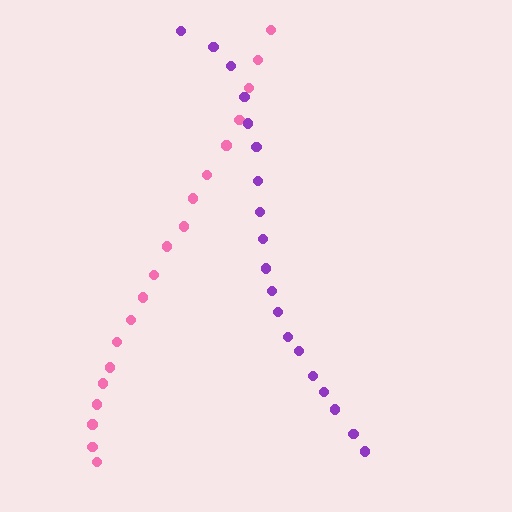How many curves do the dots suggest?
There are 2 distinct paths.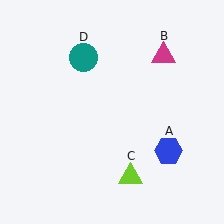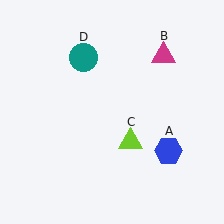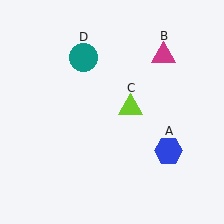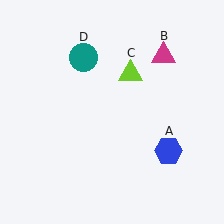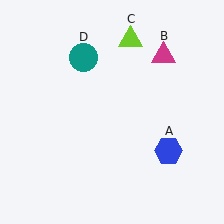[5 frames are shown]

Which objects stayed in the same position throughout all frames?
Blue hexagon (object A) and magenta triangle (object B) and teal circle (object D) remained stationary.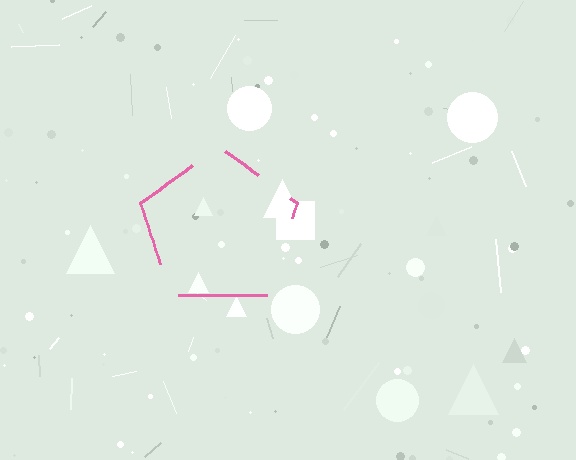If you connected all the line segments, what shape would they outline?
They would outline a pentagon.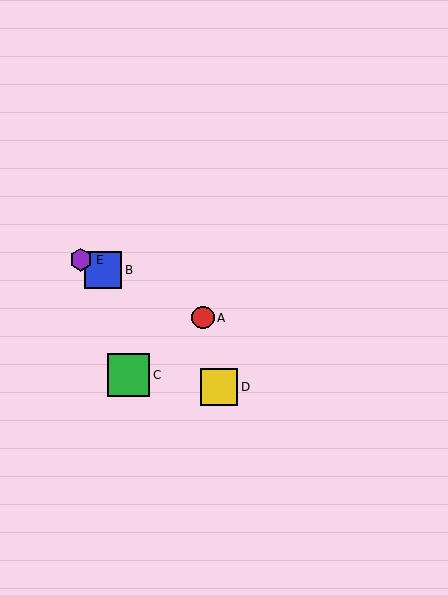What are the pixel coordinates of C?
Object C is at (129, 375).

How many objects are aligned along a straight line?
3 objects (A, B, E) are aligned along a straight line.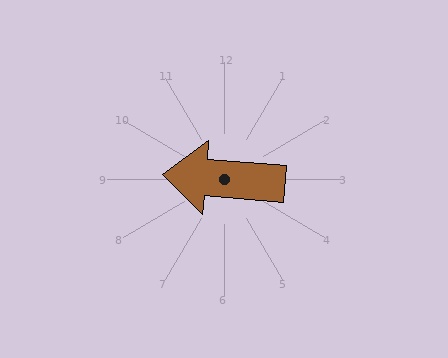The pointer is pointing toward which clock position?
Roughly 9 o'clock.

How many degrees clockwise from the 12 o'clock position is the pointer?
Approximately 275 degrees.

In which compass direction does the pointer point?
West.